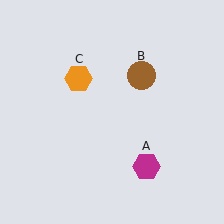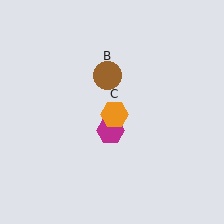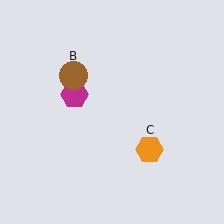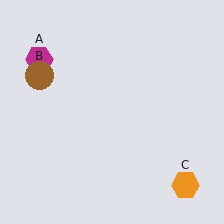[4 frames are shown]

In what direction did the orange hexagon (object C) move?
The orange hexagon (object C) moved down and to the right.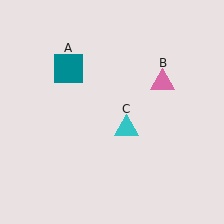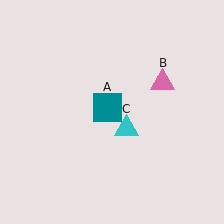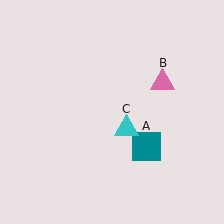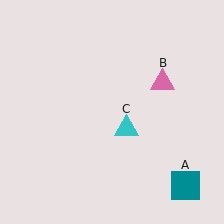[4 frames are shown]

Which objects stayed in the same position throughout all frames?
Pink triangle (object B) and cyan triangle (object C) remained stationary.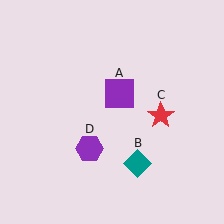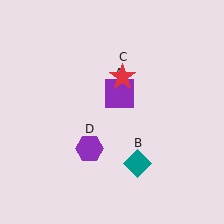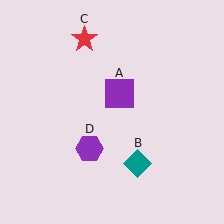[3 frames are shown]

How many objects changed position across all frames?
1 object changed position: red star (object C).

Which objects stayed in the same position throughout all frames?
Purple square (object A) and teal diamond (object B) and purple hexagon (object D) remained stationary.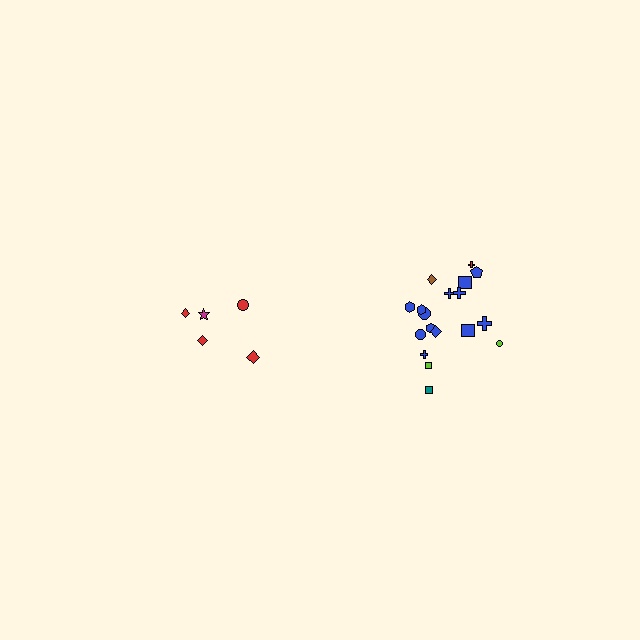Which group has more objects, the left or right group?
The right group.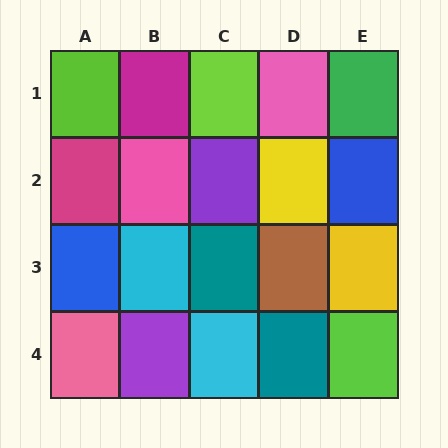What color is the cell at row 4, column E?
Lime.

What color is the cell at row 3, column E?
Yellow.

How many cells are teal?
2 cells are teal.